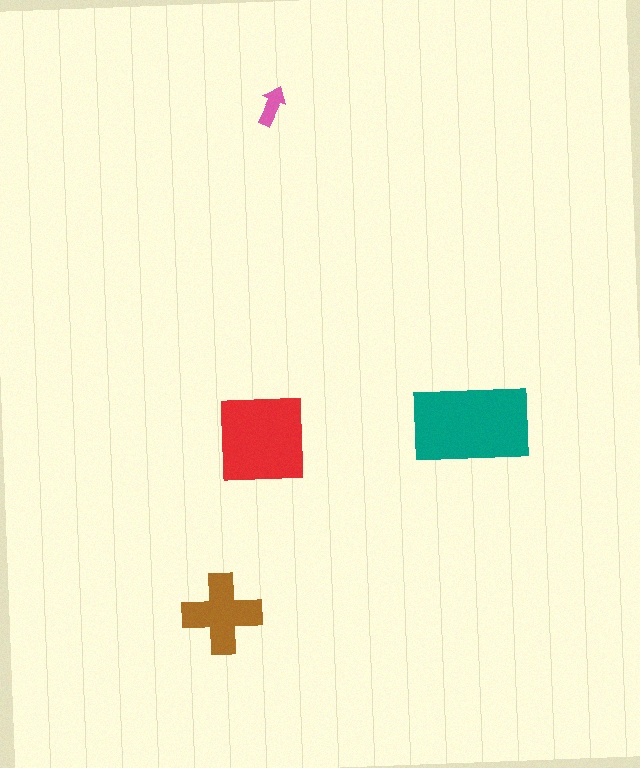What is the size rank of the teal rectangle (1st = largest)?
1st.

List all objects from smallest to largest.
The pink arrow, the brown cross, the red square, the teal rectangle.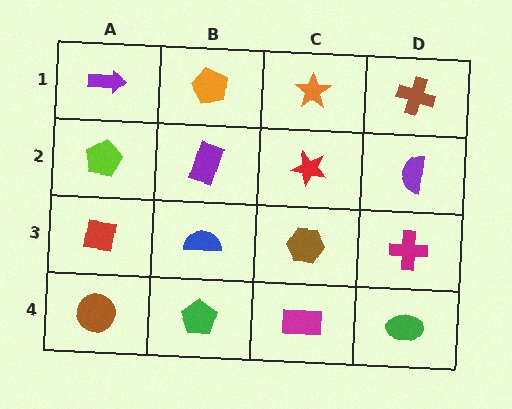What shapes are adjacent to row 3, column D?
A purple semicircle (row 2, column D), a green ellipse (row 4, column D), a brown hexagon (row 3, column C).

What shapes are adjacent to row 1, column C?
A red star (row 2, column C), an orange pentagon (row 1, column B), a brown cross (row 1, column D).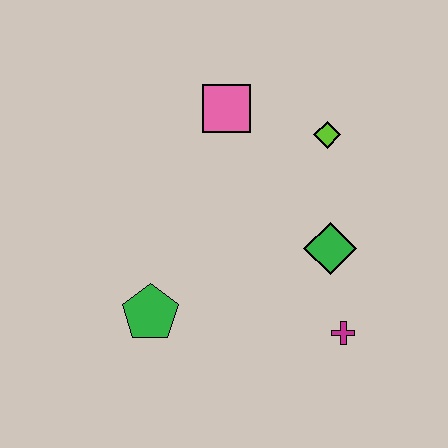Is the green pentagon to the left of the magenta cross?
Yes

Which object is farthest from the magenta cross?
The pink square is farthest from the magenta cross.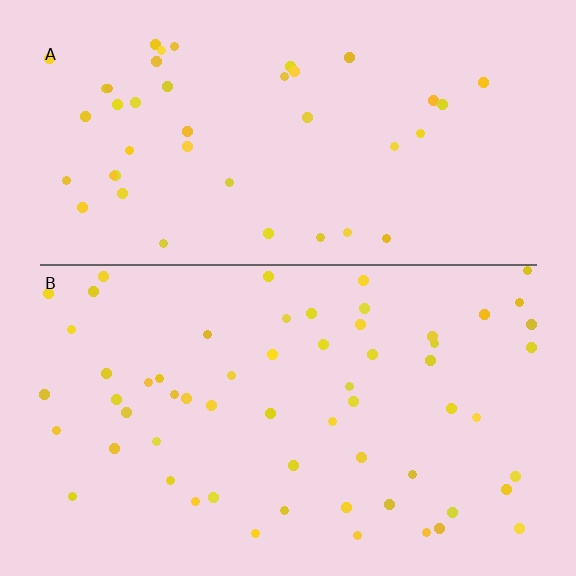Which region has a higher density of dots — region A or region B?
B (the bottom).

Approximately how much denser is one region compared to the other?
Approximately 1.4× — region B over region A.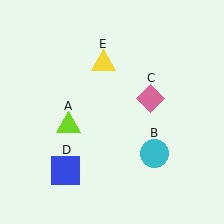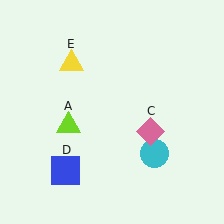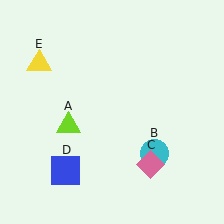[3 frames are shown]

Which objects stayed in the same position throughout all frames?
Lime triangle (object A) and cyan circle (object B) and blue square (object D) remained stationary.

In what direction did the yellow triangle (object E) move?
The yellow triangle (object E) moved left.